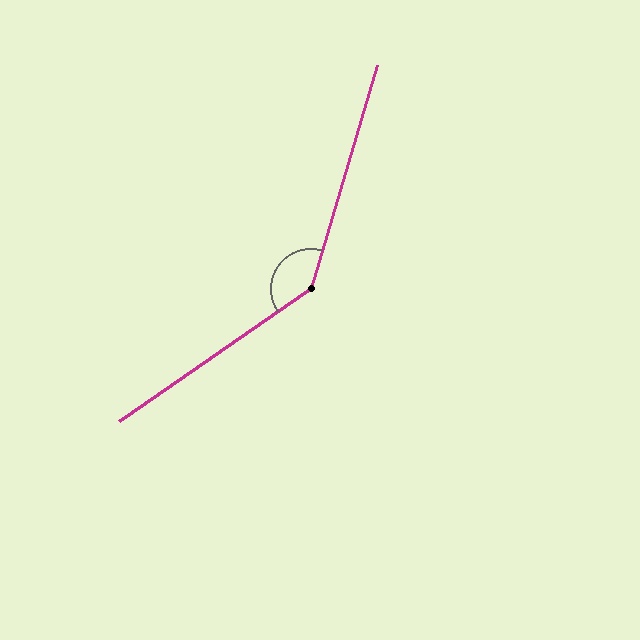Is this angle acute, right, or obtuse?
It is obtuse.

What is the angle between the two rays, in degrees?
Approximately 141 degrees.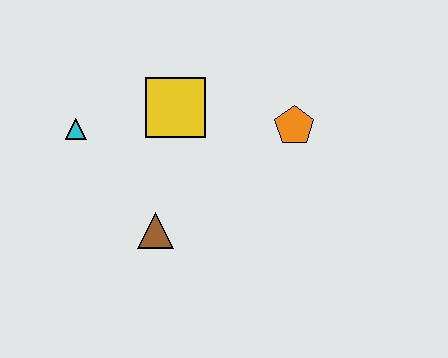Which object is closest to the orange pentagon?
The yellow square is closest to the orange pentagon.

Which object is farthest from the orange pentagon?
The cyan triangle is farthest from the orange pentagon.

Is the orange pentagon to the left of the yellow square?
No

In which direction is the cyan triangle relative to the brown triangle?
The cyan triangle is above the brown triangle.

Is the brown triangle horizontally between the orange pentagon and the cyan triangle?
Yes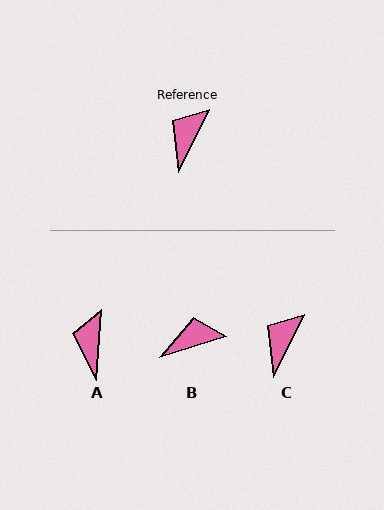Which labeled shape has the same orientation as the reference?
C.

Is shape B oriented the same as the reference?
No, it is off by about 46 degrees.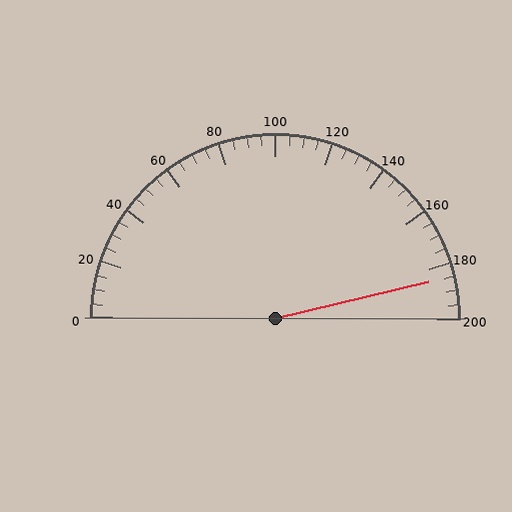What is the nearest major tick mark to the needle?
The nearest major tick mark is 180.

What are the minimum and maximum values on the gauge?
The gauge ranges from 0 to 200.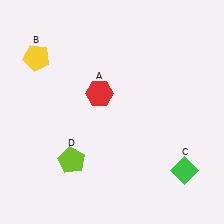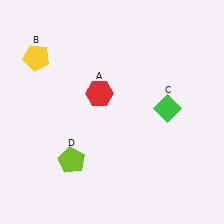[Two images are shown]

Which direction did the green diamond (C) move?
The green diamond (C) moved up.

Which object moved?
The green diamond (C) moved up.